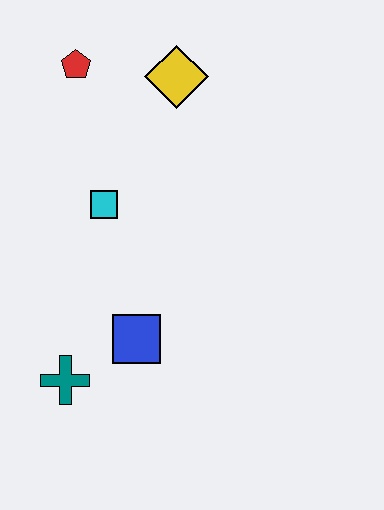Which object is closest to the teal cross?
The blue square is closest to the teal cross.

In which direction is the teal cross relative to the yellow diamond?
The teal cross is below the yellow diamond.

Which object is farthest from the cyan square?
The teal cross is farthest from the cyan square.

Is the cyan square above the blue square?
Yes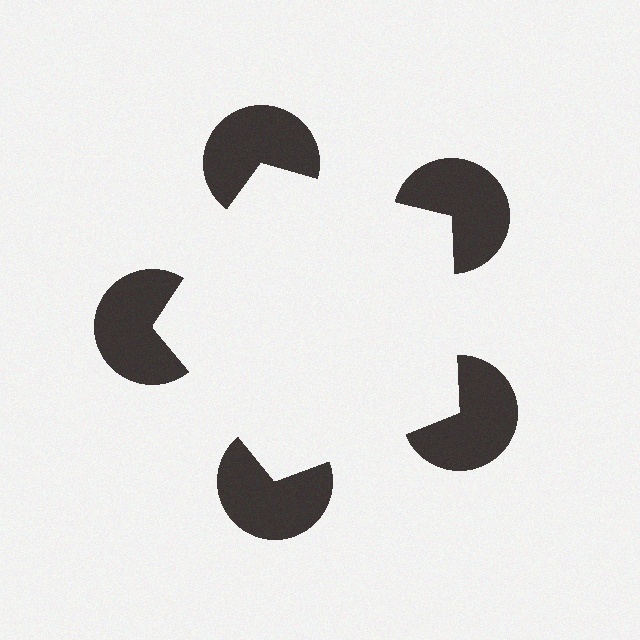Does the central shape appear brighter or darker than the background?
It typically appears slightly brighter than the background, even though no actual brightness change is drawn.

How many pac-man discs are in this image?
There are 5 — one at each vertex of the illusory pentagon.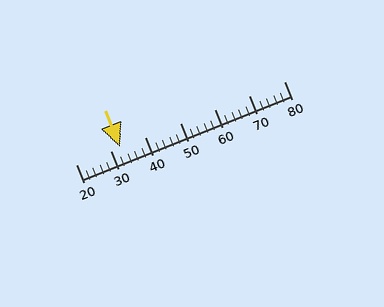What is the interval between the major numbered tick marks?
The major tick marks are spaced 10 units apart.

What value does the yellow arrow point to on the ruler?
The yellow arrow points to approximately 33.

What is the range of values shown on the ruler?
The ruler shows values from 20 to 80.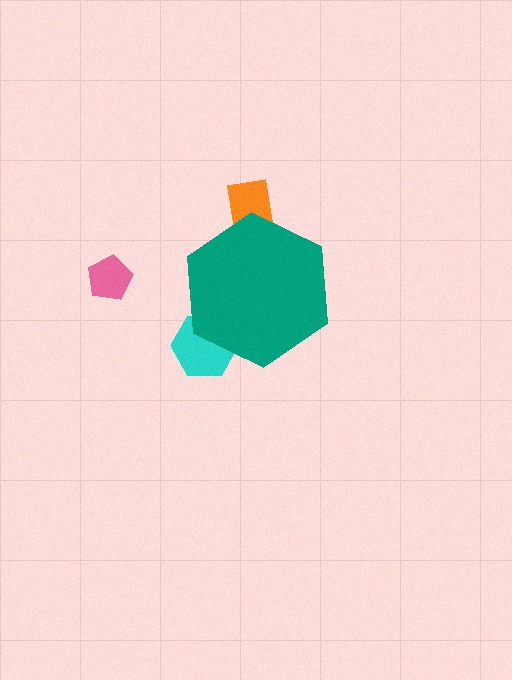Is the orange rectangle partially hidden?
Yes, the orange rectangle is partially hidden behind the teal hexagon.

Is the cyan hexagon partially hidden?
Yes, the cyan hexagon is partially hidden behind the teal hexagon.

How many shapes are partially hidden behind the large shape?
2 shapes are partially hidden.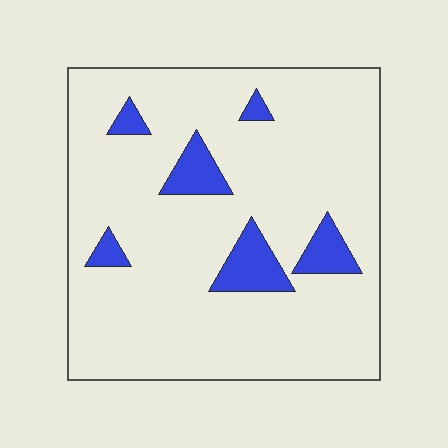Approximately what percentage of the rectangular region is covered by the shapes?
Approximately 10%.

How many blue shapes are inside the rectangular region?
6.